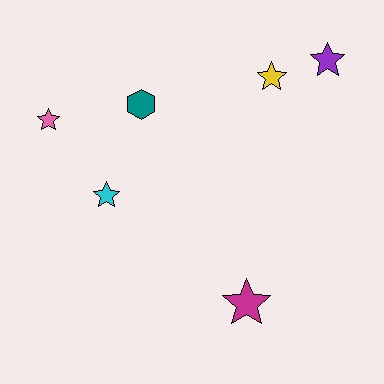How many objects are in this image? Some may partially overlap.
There are 6 objects.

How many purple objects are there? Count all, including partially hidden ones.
There is 1 purple object.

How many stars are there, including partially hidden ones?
There are 5 stars.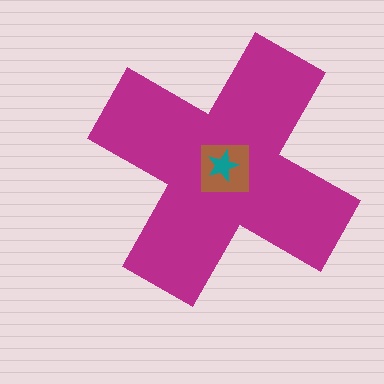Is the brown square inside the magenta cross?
Yes.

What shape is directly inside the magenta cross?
The brown square.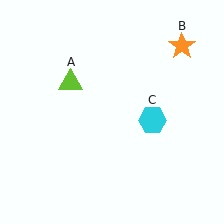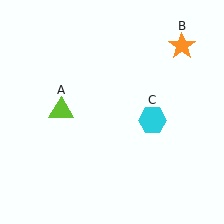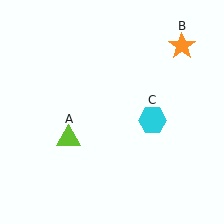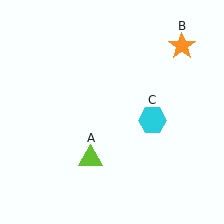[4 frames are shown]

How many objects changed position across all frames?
1 object changed position: lime triangle (object A).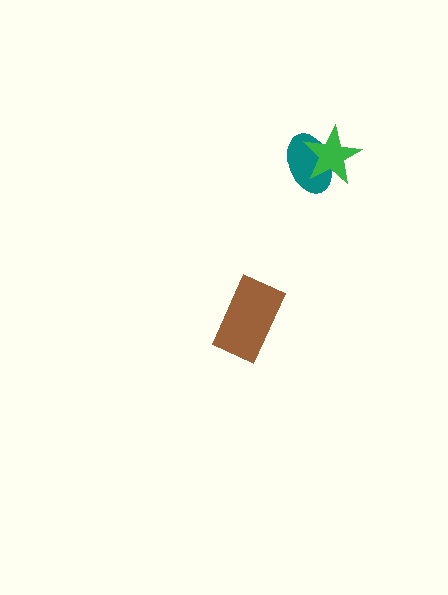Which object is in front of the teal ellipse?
The green star is in front of the teal ellipse.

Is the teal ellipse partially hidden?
Yes, it is partially covered by another shape.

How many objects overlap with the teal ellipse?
1 object overlaps with the teal ellipse.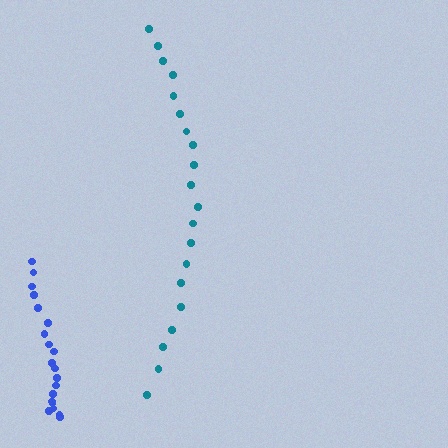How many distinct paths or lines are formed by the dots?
There are 2 distinct paths.